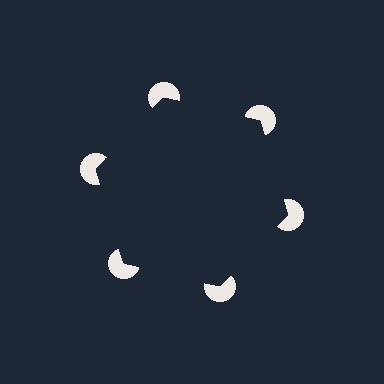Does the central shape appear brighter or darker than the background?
It typically appears slightly darker than the background, even though no actual brightness change is drawn.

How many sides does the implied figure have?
6 sides.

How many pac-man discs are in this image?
There are 6 — one at each vertex of the illusory hexagon.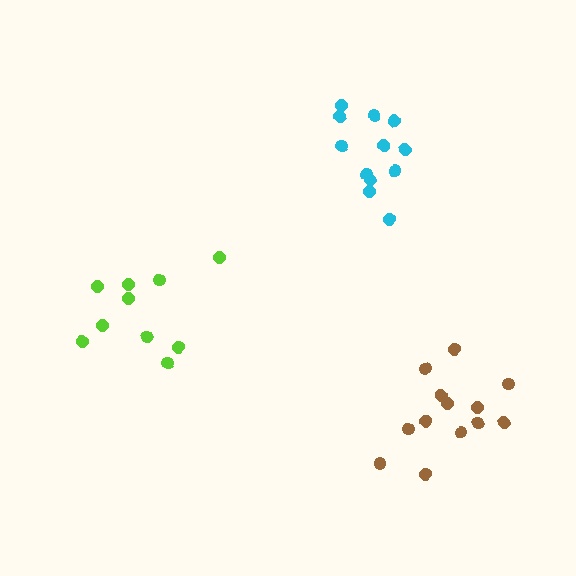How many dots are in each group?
Group 1: 10 dots, Group 2: 12 dots, Group 3: 13 dots (35 total).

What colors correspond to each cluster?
The clusters are colored: lime, cyan, brown.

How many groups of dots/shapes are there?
There are 3 groups.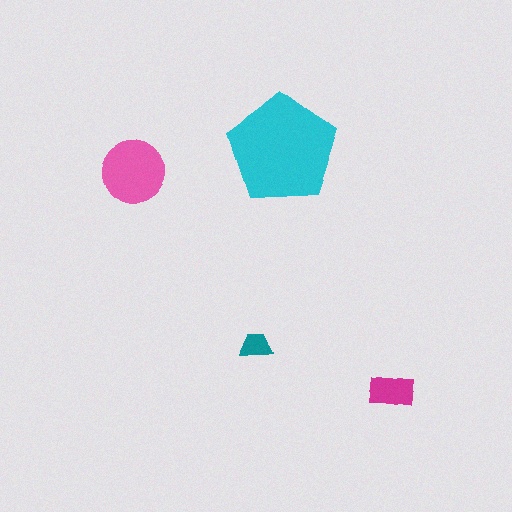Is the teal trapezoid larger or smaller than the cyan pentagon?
Smaller.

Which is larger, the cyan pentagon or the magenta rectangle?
The cyan pentagon.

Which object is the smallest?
The teal trapezoid.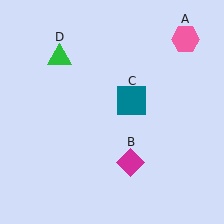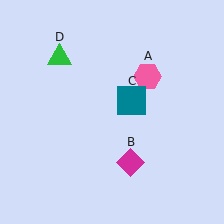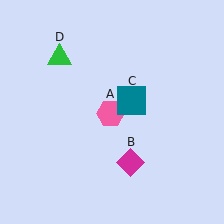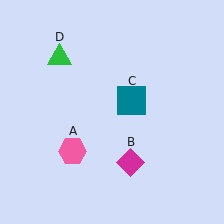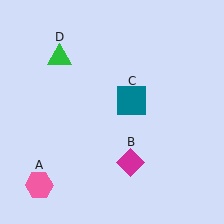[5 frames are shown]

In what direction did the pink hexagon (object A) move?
The pink hexagon (object A) moved down and to the left.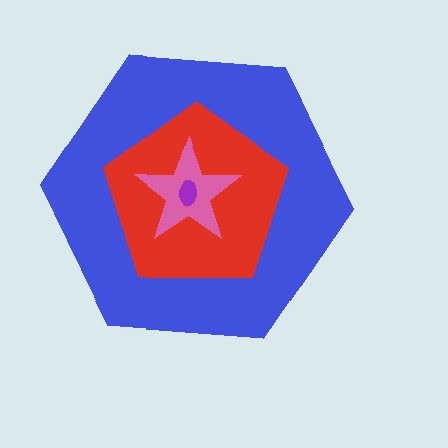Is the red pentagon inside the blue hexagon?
Yes.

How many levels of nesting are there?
4.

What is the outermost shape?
The blue hexagon.